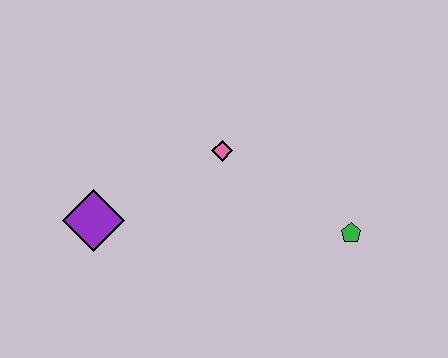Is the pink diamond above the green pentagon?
Yes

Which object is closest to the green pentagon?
The pink diamond is closest to the green pentagon.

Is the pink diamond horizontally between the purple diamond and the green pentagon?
Yes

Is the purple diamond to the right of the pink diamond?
No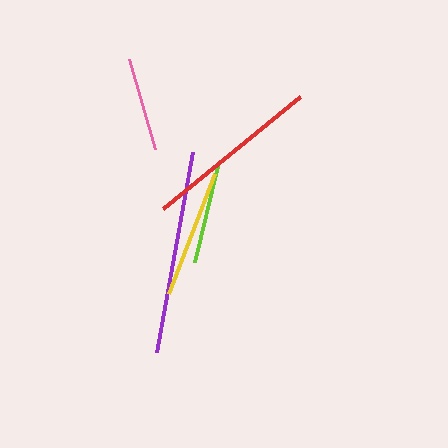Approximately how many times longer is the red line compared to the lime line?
The red line is approximately 1.8 times the length of the lime line.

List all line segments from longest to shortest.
From longest to shortest: purple, red, yellow, lime, pink.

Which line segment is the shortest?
The pink line is the shortest at approximately 93 pixels.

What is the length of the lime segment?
The lime segment is approximately 99 pixels long.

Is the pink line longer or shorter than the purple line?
The purple line is longer than the pink line.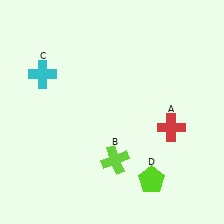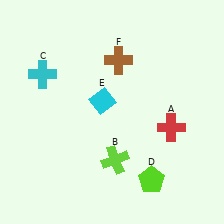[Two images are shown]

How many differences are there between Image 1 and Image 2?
There are 2 differences between the two images.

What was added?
A cyan diamond (E), a brown cross (F) were added in Image 2.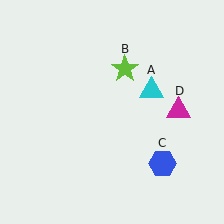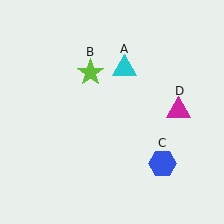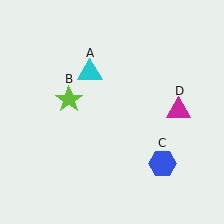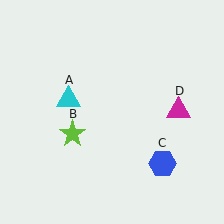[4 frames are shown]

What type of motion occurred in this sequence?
The cyan triangle (object A), lime star (object B) rotated counterclockwise around the center of the scene.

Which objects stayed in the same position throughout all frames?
Blue hexagon (object C) and magenta triangle (object D) remained stationary.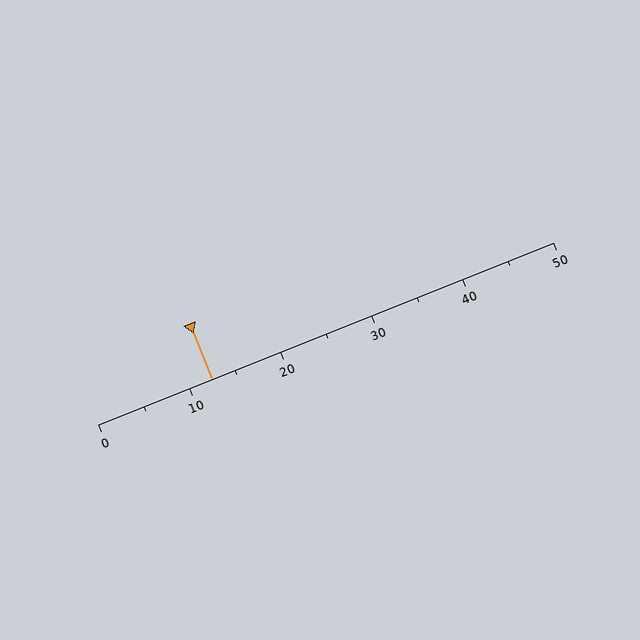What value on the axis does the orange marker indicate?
The marker indicates approximately 12.5.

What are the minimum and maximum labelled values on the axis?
The axis runs from 0 to 50.